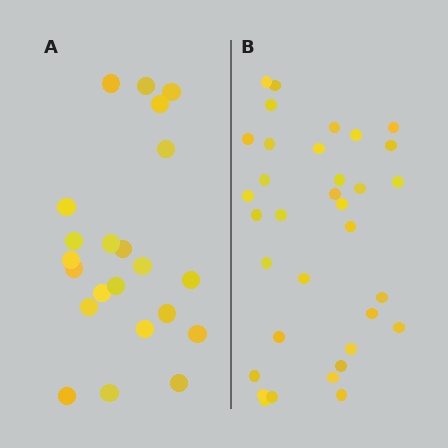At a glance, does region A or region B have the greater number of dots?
Region B (the right region) has more dots.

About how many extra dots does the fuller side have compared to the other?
Region B has roughly 12 or so more dots than region A.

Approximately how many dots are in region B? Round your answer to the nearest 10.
About 30 dots. (The exact count is 34, which rounds to 30.)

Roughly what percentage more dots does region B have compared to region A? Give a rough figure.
About 55% more.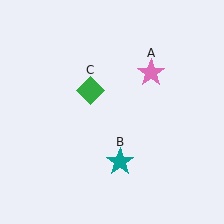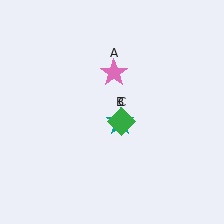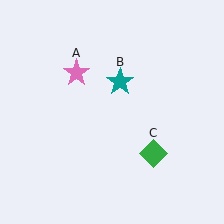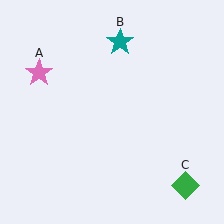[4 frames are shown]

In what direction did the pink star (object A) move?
The pink star (object A) moved left.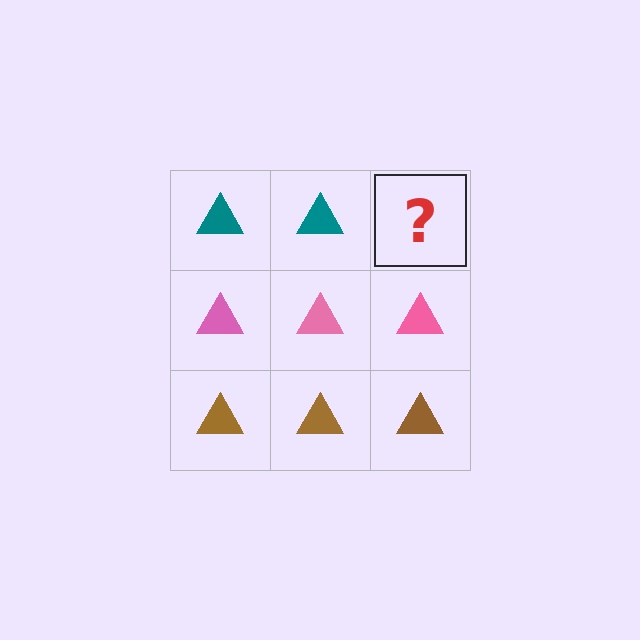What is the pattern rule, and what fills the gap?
The rule is that each row has a consistent color. The gap should be filled with a teal triangle.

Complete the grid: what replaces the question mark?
The question mark should be replaced with a teal triangle.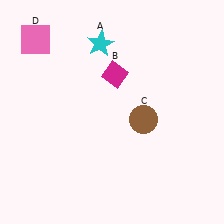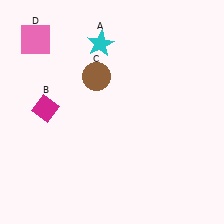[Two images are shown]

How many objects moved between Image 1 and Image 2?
2 objects moved between the two images.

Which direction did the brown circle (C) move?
The brown circle (C) moved left.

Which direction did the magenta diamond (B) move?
The magenta diamond (B) moved left.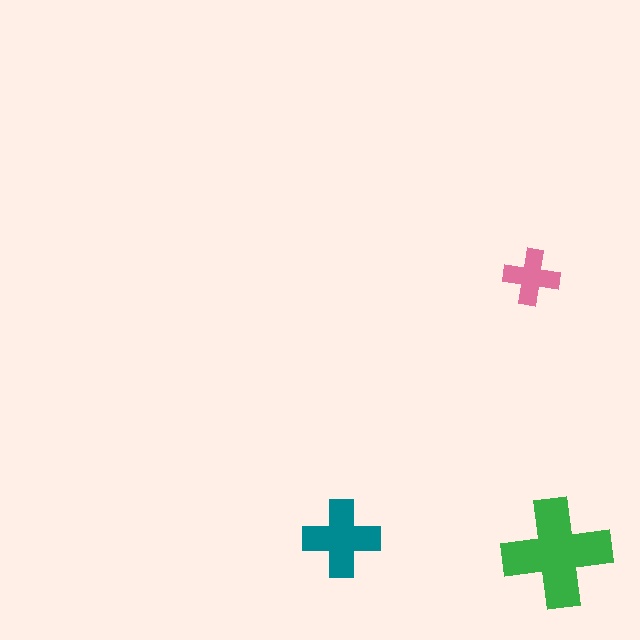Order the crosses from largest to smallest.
the green one, the teal one, the pink one.